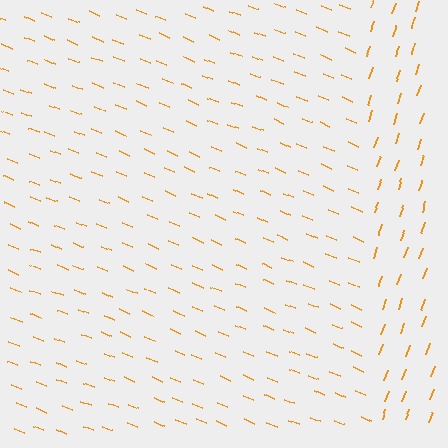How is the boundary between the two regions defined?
The boundary is defined purely by a change in line orientation (approximately 87 degrees difference). All lines are the same color and thickness.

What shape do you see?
I see a rectangle.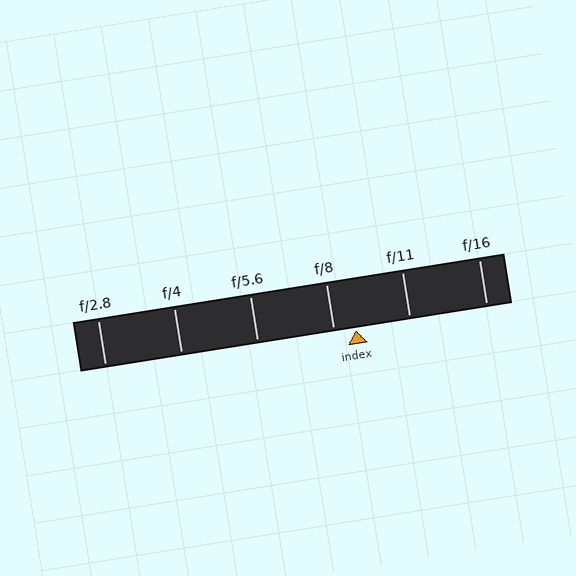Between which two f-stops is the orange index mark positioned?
The index mark is between f/8 and f/11.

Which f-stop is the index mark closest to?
The index mark is closest to f/8.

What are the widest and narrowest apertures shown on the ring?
The widest aperture shown is f/2.8 and the narrowest is f/16.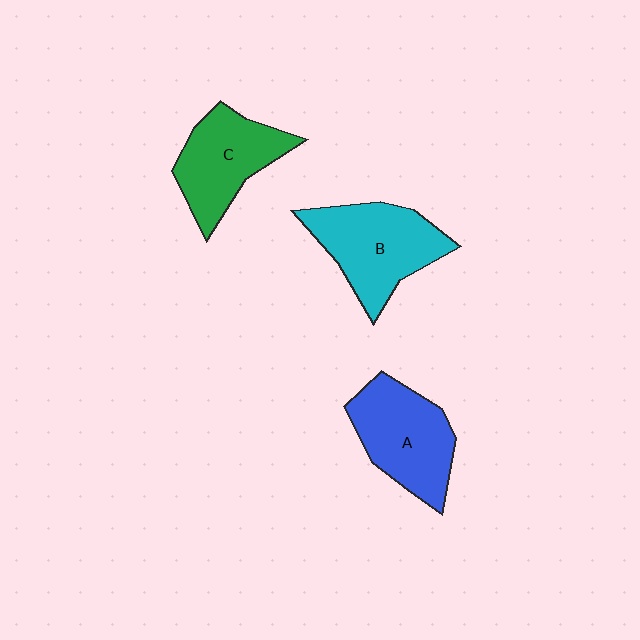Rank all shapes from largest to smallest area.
From largest to smallest: B (cyan), A (blue), C (green).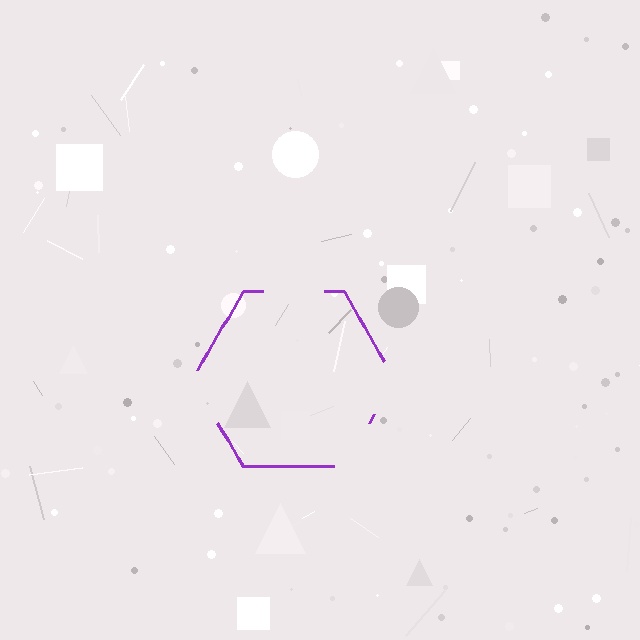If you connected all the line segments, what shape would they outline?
They would outline a hexagon.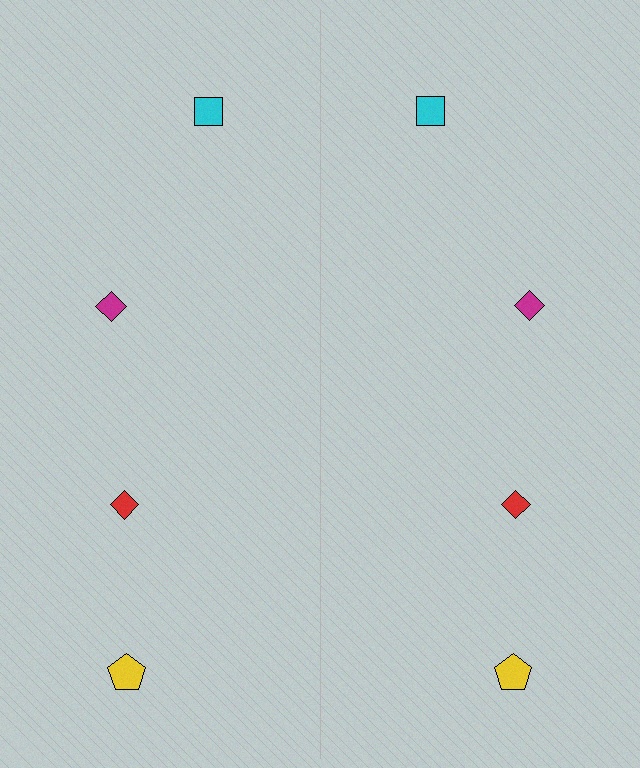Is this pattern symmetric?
Yes, this pattern has bilateral (reflection) symmetry.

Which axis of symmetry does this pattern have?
The pattern has a vertical axis of symmetry running through the center of the image.